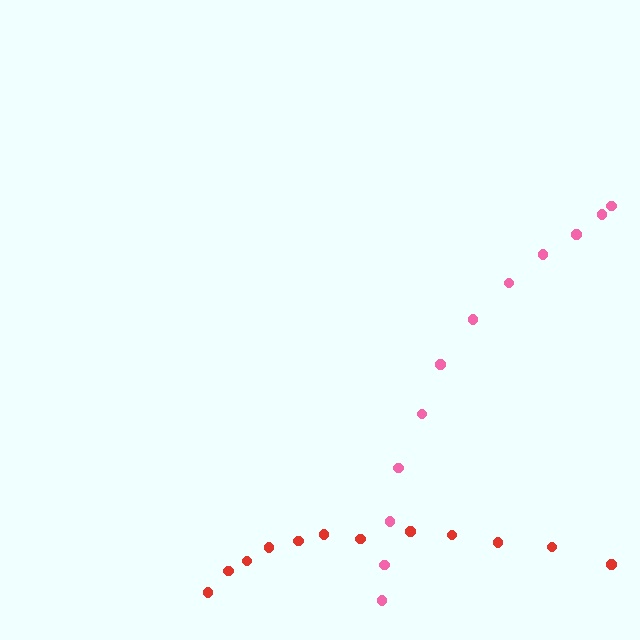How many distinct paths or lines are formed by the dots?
There are 2 distinct paths.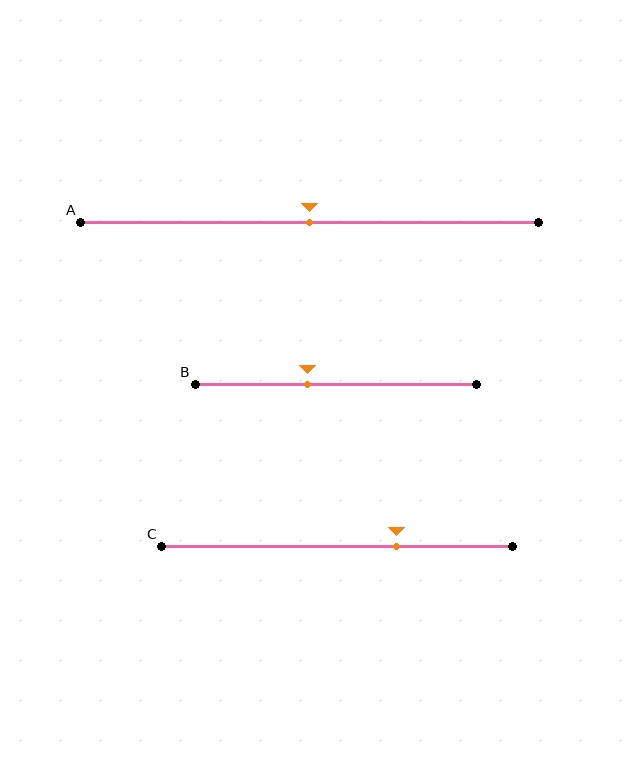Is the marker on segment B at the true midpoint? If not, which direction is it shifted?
No, the marker on segment B is shifted to the left by about 10% of the segment length.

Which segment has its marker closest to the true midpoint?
Segment A has its marker closest to the true midpoint.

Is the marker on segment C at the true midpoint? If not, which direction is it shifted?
No, the marker on segment C is shifted to the right by about 17% of the segment length.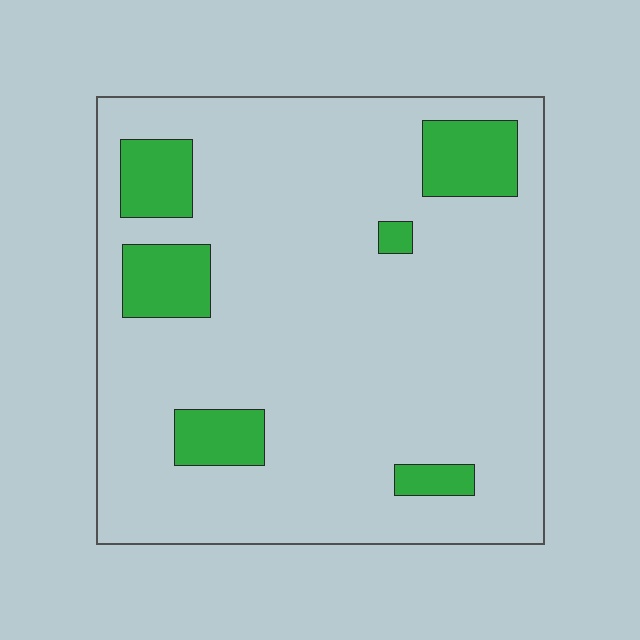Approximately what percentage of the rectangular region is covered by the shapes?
Approximately 15%.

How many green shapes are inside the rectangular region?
6.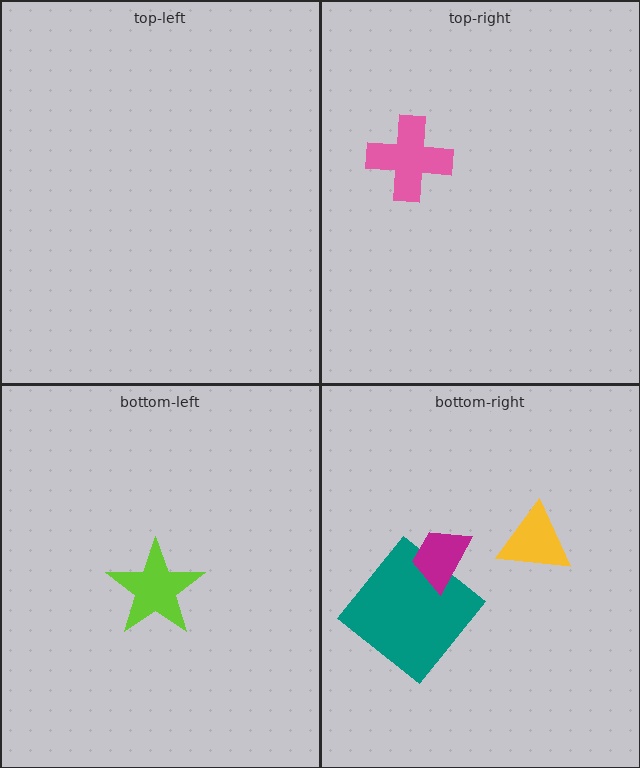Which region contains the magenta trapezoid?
The bottom-right region.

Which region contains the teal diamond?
The bottom-right region.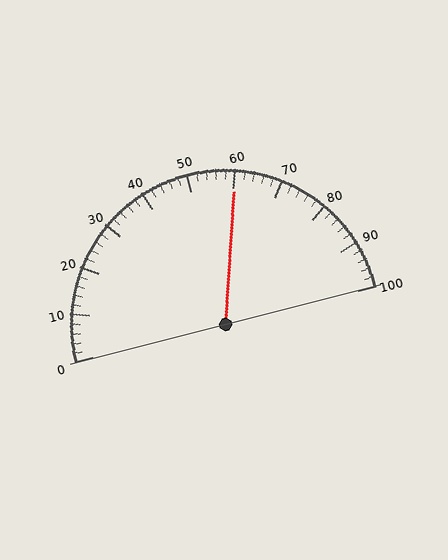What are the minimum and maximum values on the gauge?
The gauge ranges from 0 to 100.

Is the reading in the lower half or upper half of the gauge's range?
The reading is in the upper half of the range (0 to 100).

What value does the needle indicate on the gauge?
The needle indicates approximately 60.